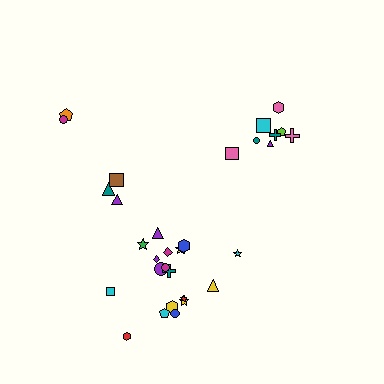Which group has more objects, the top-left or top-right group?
The top-right group.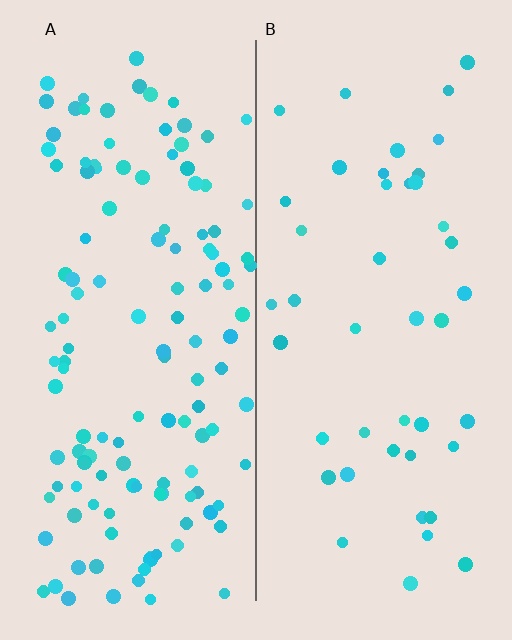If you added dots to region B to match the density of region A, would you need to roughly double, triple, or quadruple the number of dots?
Approximately triple.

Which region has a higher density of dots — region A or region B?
A (the left).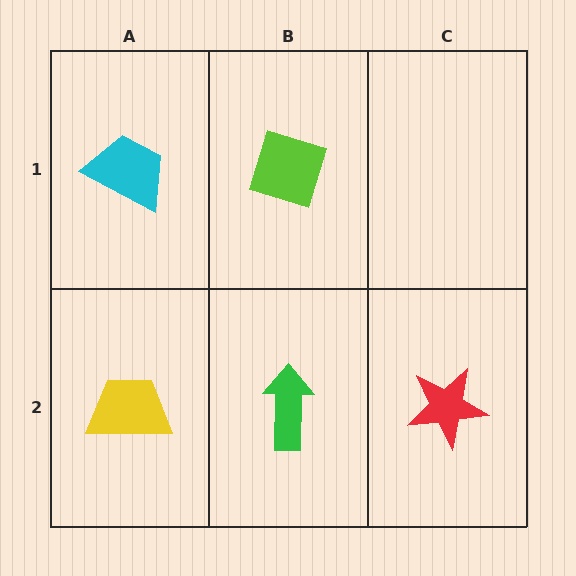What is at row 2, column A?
A yellow trapezoid.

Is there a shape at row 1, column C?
No, that cell is empty.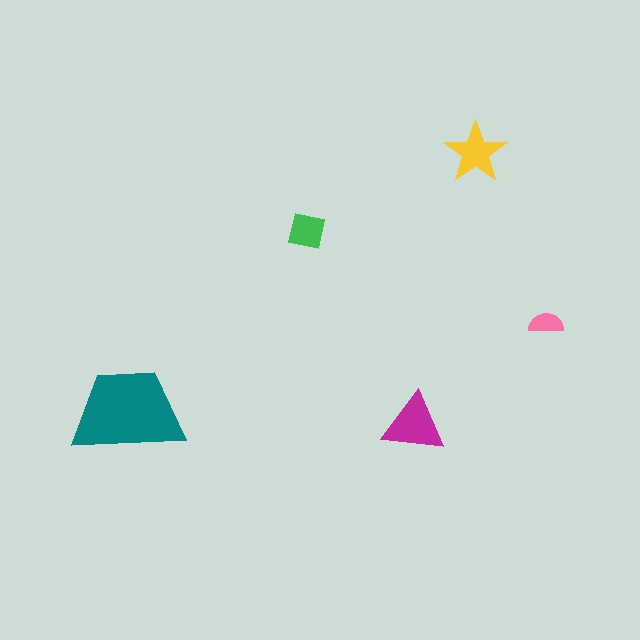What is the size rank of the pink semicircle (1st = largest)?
5th.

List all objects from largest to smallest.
The teal trapezoid, the magenta triangle, the yellow star, the green square, the pink semicircle.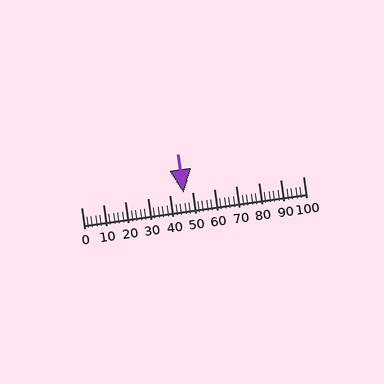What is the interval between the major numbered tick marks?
The major tick marks are spaced 10 units apart.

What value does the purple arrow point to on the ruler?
The purple arrow points to approximately 46.